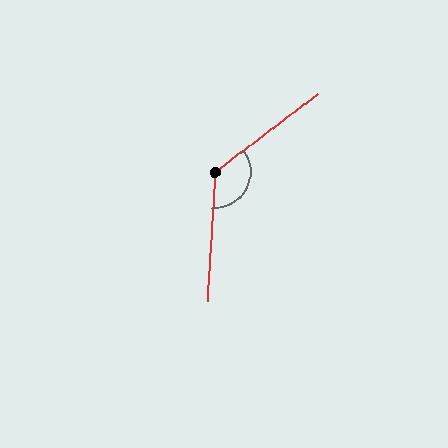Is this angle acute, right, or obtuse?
It is obtuse.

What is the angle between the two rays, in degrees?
Approximately 131 degrees.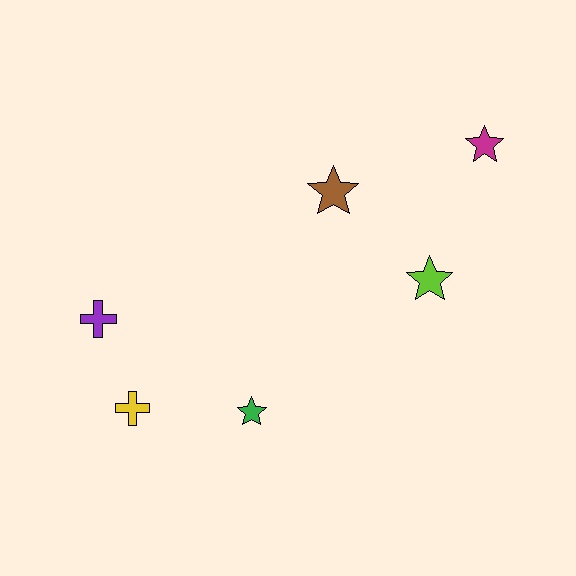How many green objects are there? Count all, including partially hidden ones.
There is 1 green object.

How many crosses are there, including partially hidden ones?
There are 2 crosses.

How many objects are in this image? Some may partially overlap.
There are 6 objects.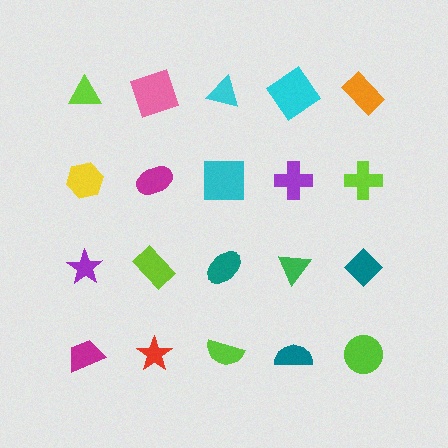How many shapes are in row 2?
5 shapes.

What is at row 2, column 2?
A magenta ellipse.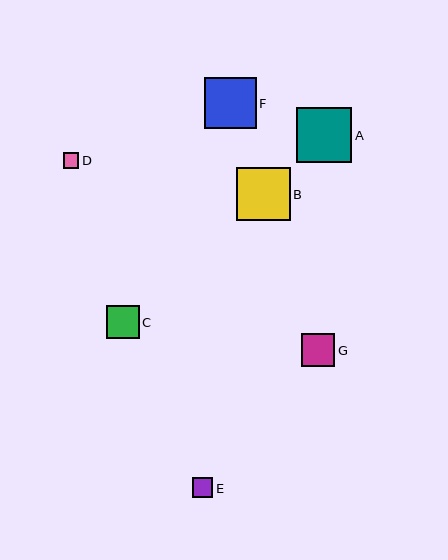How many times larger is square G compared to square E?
Square G is approximately 1.7 times the size of square E.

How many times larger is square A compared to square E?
Square A is approximately 2.8 times the size of square E.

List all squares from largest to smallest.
From largest to smallest: A, B, F, G, C, E, D.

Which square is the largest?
Square A is the largest with a size of approximately 55 pixels.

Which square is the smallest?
Square D is the smallest with a size of approximately 15 pixels.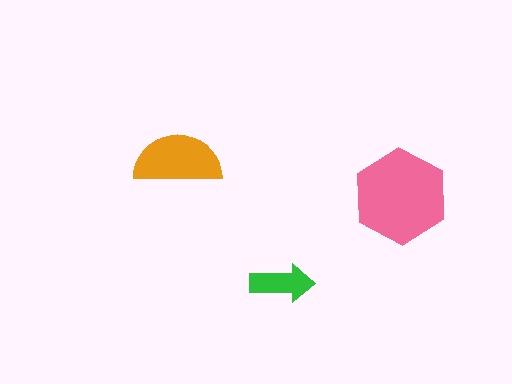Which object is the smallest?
The green arrow.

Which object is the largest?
The pink hexagon.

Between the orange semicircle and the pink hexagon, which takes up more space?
The pink hexagon.